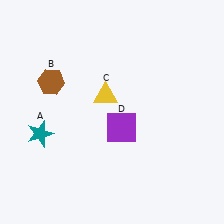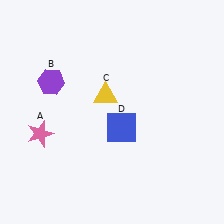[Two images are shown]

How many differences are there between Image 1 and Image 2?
There are 3 differences between the two images.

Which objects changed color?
A changed from teal to pink. B changed from brown to purple. D changed from purple to blue.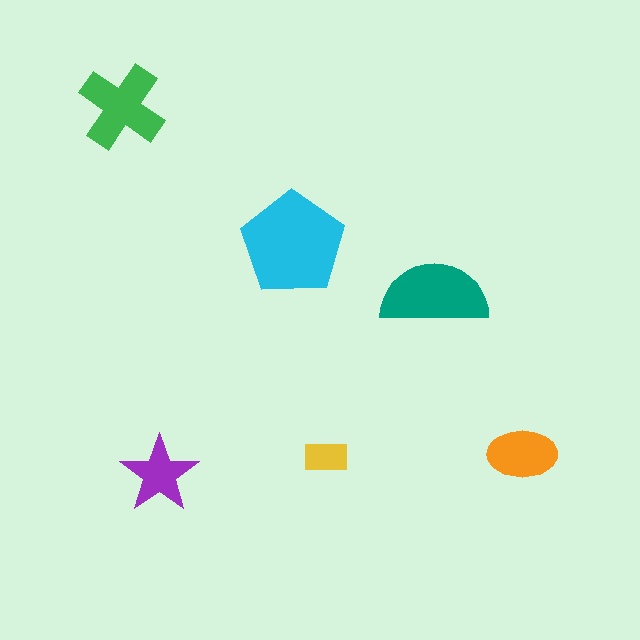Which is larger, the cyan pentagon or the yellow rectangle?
The cyan pentagon.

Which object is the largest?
The cyan pentagon.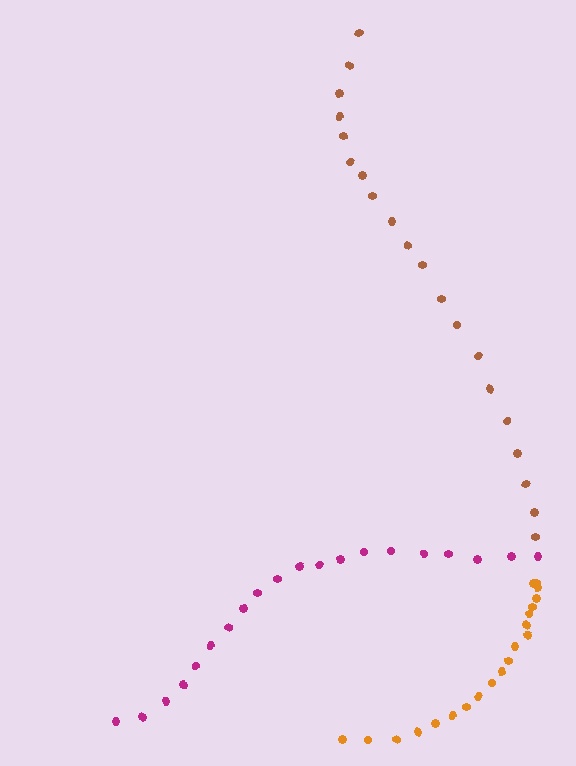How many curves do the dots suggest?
There are 3 distinct paths.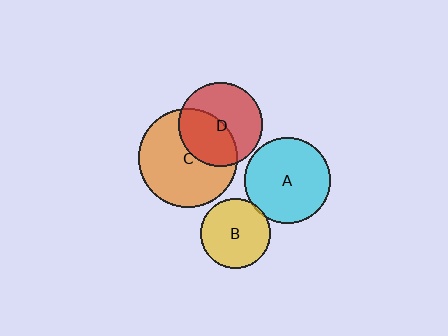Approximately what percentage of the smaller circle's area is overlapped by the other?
Approximately 5%.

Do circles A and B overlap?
Yes.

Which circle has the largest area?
Circle C (orange).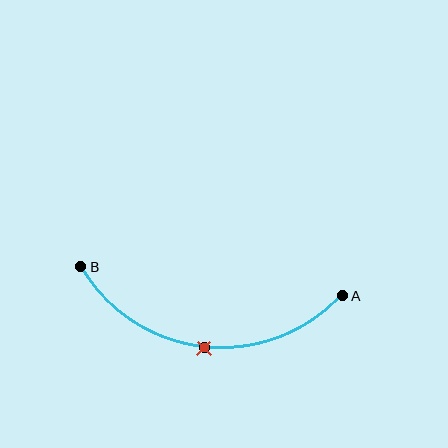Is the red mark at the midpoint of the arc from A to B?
Yes. The red mark lies on the arc at equal arc-length from both A and B — it is the arc midpoint.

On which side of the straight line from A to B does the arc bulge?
The arc bulges below the straight line connecting A and B.